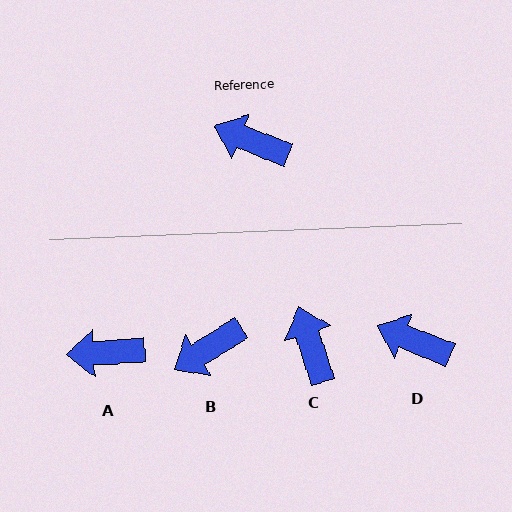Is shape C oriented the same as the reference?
No, it is off by about 50 degrees.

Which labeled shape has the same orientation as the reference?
D.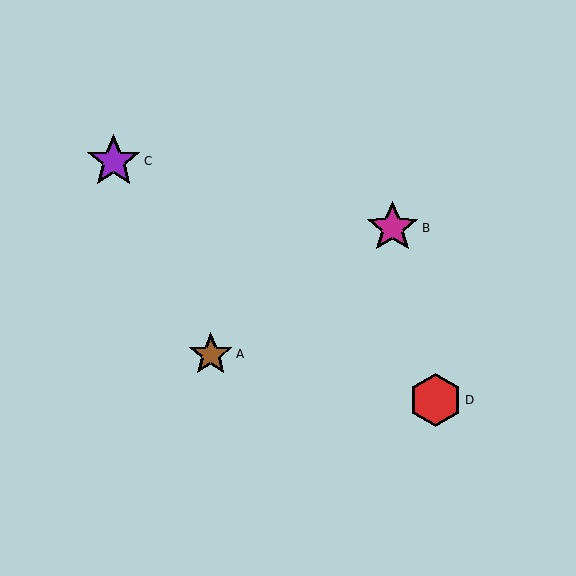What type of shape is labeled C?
Shape C is a purple star.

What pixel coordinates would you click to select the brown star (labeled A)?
Click at (211, 354) to select the brown star A.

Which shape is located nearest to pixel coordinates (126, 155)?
The purple star (labeled C) at (114, 161) is nearest to that location.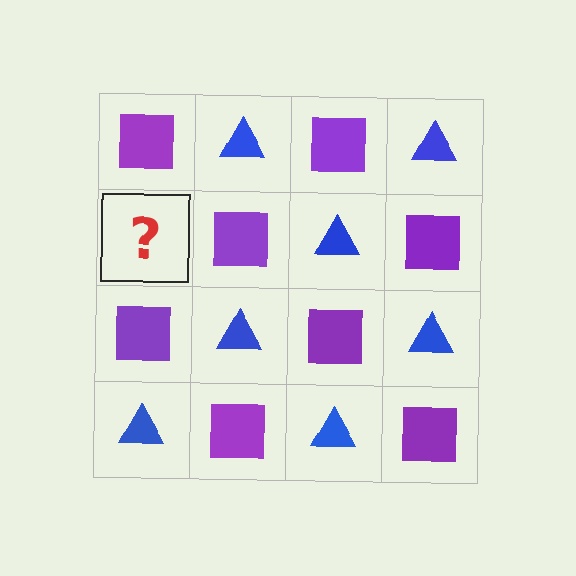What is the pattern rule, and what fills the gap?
The rule is that it alternates purple square and blue triangle in a checkerboard pattern. The gap should be filled with a blue triangle.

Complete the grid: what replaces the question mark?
The question mark should be replaced with a blue triangle.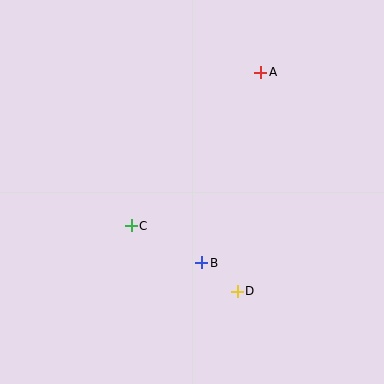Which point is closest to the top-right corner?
Point A is closest to the top-right corner.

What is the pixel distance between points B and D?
The distance between B and D is 45 pixels.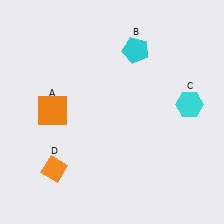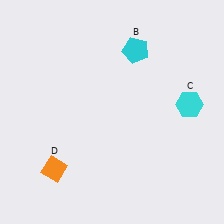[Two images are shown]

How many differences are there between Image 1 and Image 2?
There is 1 difference between the two images.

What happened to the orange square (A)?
The orange square (A) was removed in Image 2. It was in the top-left area of Image 1.